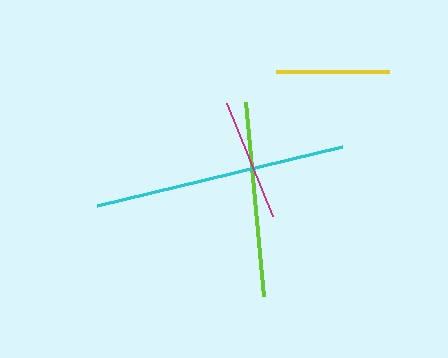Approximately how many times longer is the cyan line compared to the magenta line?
The cyan line is approximately 2.1 times the length of the magenta line.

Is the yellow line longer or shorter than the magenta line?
The magenta line is longer than the yellow line.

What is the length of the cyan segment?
The cyan segment is approximately 252 pixels long.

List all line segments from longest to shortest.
From longest to shortest: cyan, lime, magenta, yellow.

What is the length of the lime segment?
The lime segment is approximately 194 pixels long.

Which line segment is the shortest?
The yellow line is the shortest at approximately 113 pixels.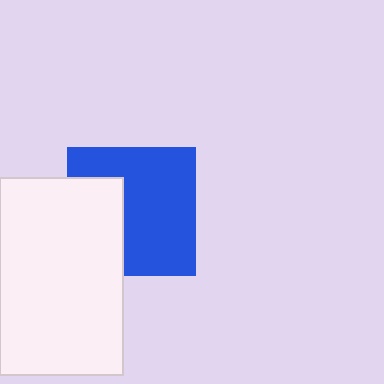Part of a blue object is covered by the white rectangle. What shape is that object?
It is a square.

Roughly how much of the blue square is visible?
Most of it is visible (roughly 67%).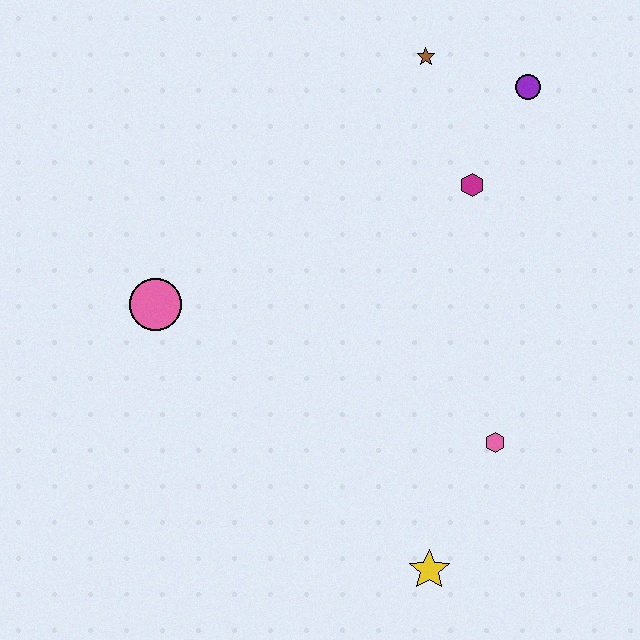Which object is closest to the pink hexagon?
The yellow star is closest to the pink hexagon.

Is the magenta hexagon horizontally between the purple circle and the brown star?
Yes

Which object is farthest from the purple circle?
The yellow star is farthest from the purple circle.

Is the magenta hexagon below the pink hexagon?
No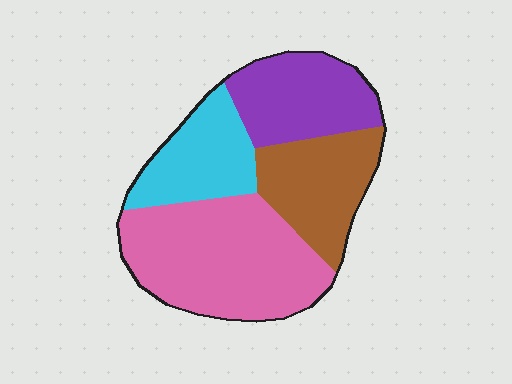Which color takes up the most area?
Pink, at roughly 40%.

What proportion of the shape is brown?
Brown takes up about one fifth (1/5) of the shape.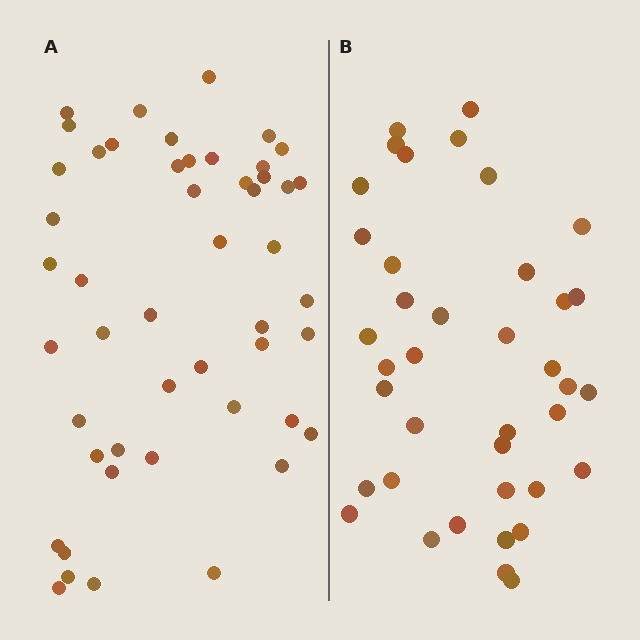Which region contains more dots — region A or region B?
Region A (the left region) has more dots.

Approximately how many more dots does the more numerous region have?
Region A has roughly 10 or so more dots than region B.